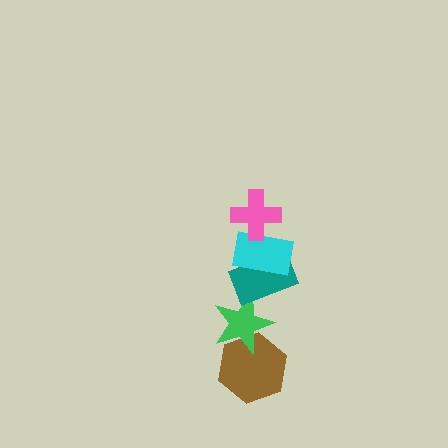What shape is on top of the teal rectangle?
The cyan rectangle is on top of the teal rectangle.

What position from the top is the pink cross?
The pink cross is 1st from the top.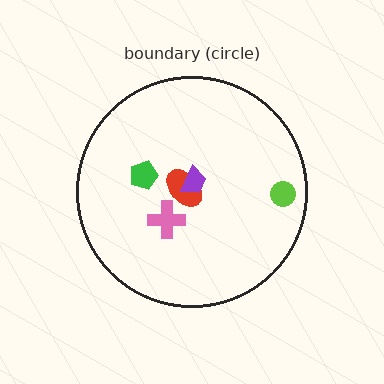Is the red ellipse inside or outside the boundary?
Inside.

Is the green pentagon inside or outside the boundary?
Inside.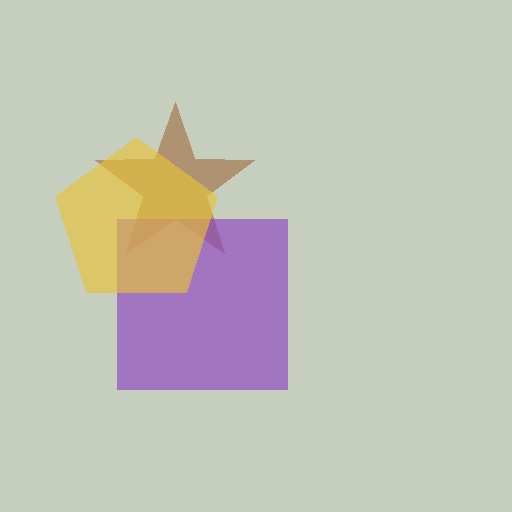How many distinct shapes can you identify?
There are 3 distinct shapes: a brown star, a purple square, a yellow pentagon.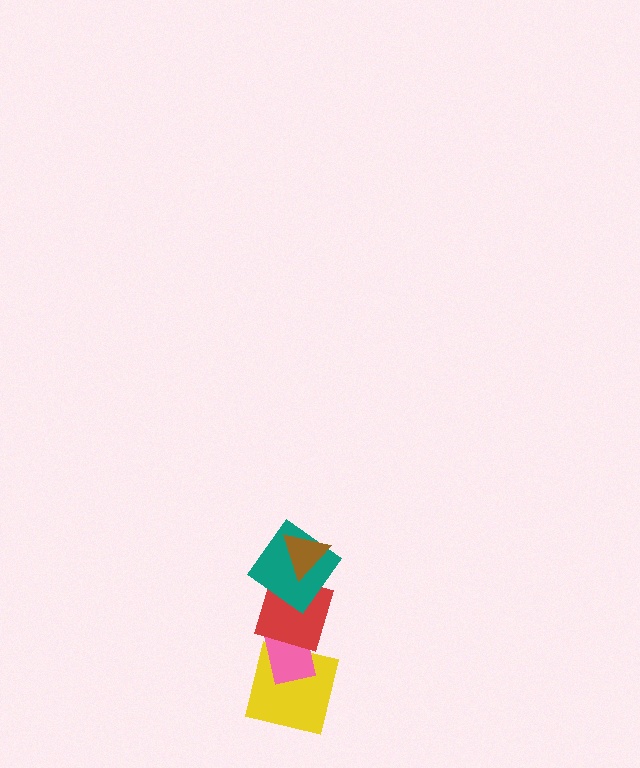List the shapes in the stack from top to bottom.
From top to bottom: the brown triangle, the teal diamond, the red square, the pink rectangle, the yellow square.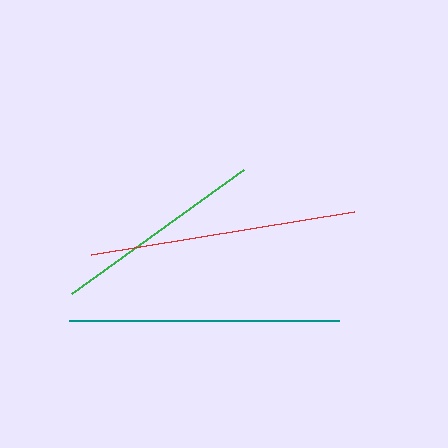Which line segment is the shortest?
The green line is the shortest at approximately 212 pixels.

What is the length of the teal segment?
The teal segment is approximately 270 pixels long.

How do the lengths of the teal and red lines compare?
The teal and red lines are approximately the same length.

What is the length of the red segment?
The red segment is approximately 267 pixels long.